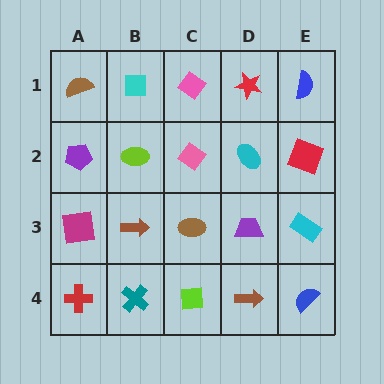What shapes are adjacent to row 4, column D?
A purple trapezoid (row 3, column D), a lime square (row 4, column C), a blue semicircle (row 4, column E).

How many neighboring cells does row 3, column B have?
4.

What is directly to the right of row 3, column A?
A brown arrow.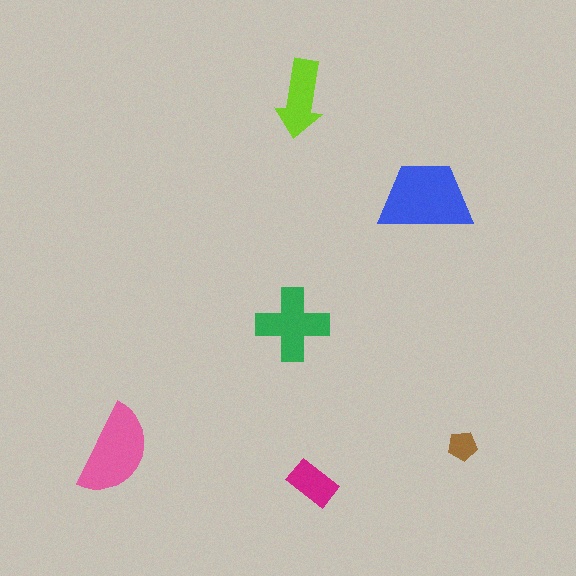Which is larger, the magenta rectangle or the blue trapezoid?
The blue trapezoid.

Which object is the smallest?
The brown pentagon.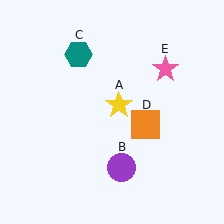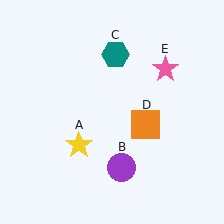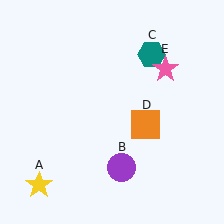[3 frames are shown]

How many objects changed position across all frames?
2 objects changed position: yellow star (object A), teal hexagon (object C).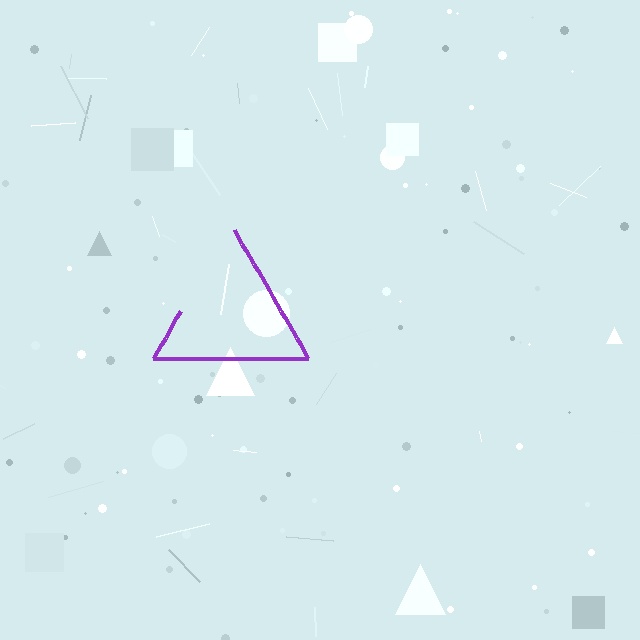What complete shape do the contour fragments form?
The contour fragments form a triangle.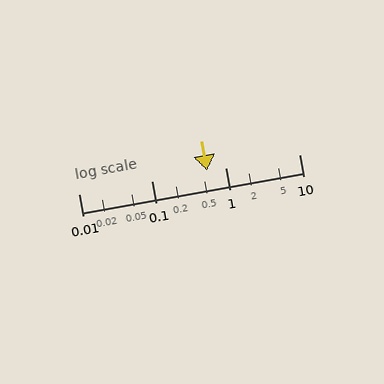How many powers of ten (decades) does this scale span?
The scale spans 3 decades, from 0.01 to 10.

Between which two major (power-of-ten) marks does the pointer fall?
The pointer is between 0.1 and 1.